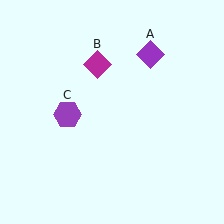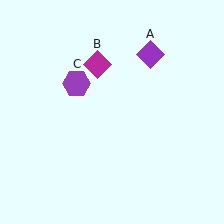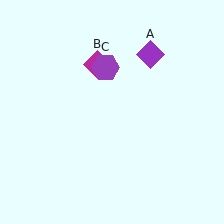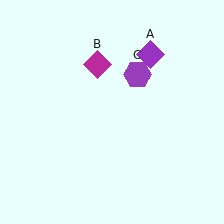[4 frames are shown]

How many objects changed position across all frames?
1 object changed position: purple hexagon (object C).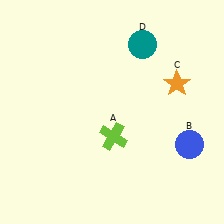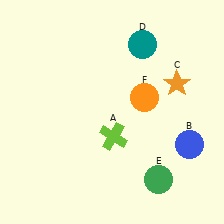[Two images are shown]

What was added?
A green circle (E), an orange circle (F) were added in Image 2.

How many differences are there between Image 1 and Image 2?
There are 2 differences between the two images.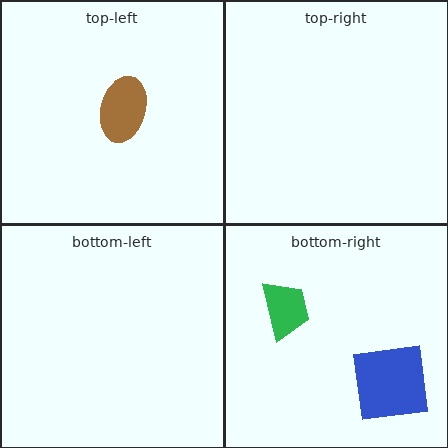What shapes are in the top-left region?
The brown ellipse.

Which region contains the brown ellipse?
The top-left region.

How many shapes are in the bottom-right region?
2.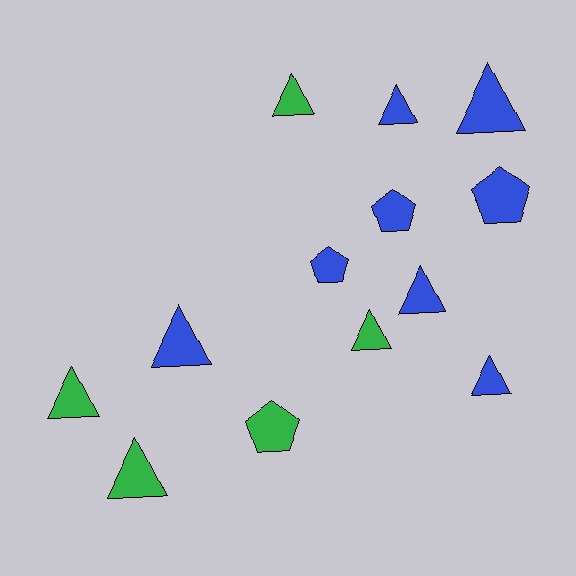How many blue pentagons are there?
There are 3 blue pentagons.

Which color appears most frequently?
Blue, with 8 objects.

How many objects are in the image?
There are 13 objects.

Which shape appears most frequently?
Triangle, with 9 objects.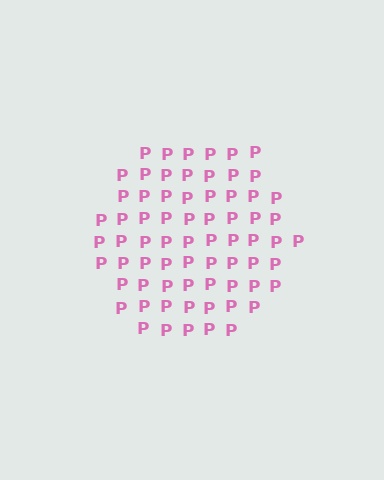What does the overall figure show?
The overall figure shows a hexagon.